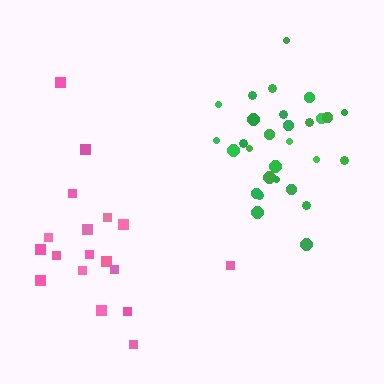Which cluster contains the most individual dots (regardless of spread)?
Green (29).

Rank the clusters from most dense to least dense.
green, pink.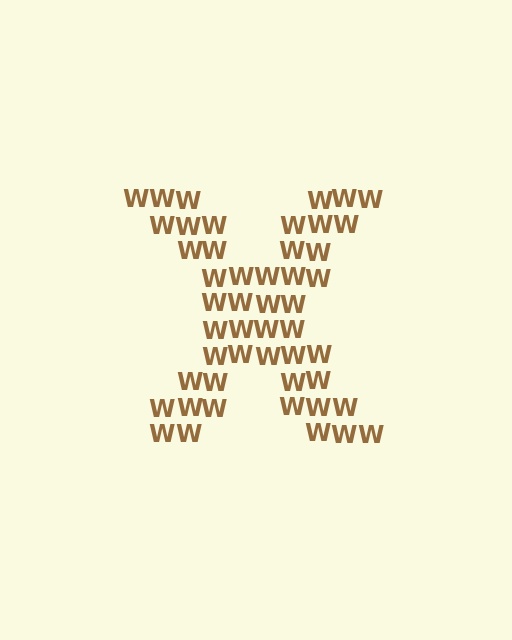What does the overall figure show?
The overall figure shows the letter X.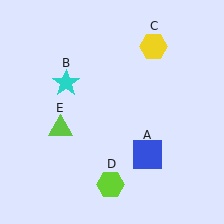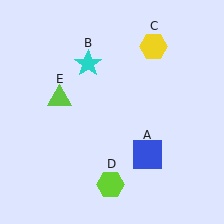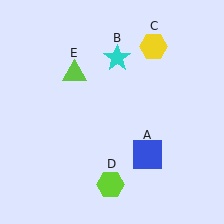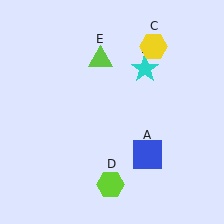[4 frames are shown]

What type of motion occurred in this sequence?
The cyan star (object B), lime triangle (object E) rotated clockwise around the center of the scene.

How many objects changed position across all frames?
2 objects changed position: cyan star (object B), lime triangle (object E).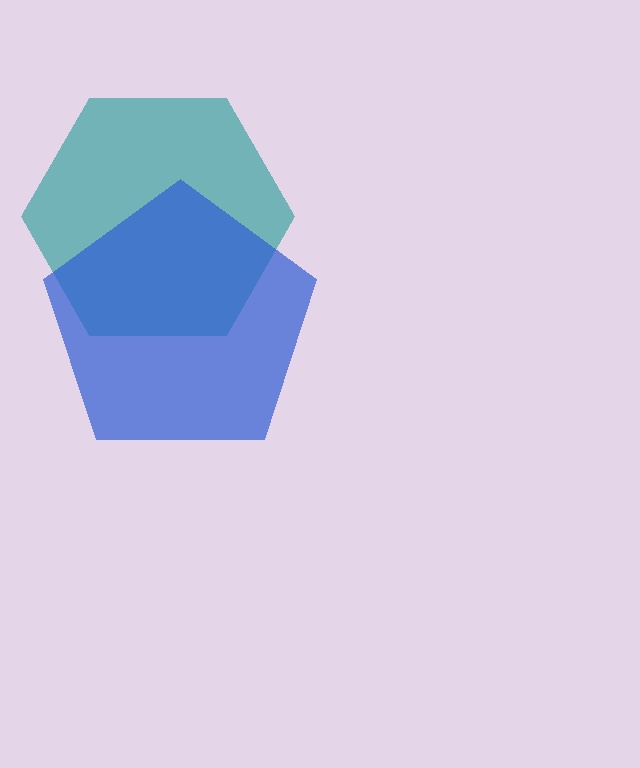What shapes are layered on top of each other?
The layered shapes are: a teal hexagon, a blue pentagon.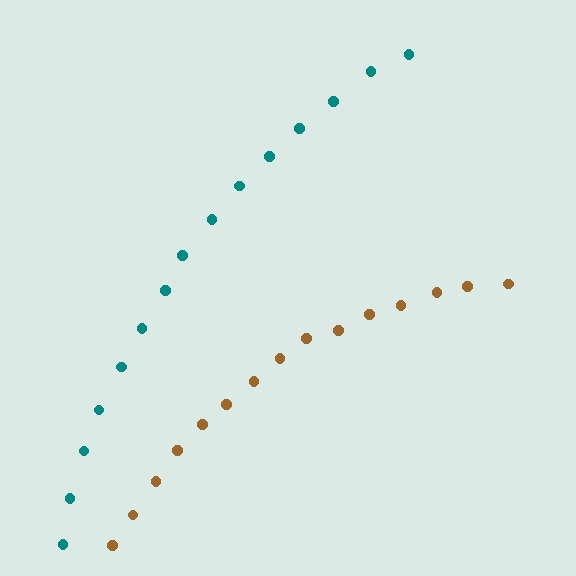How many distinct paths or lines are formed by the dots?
There are 2 distinct paths.